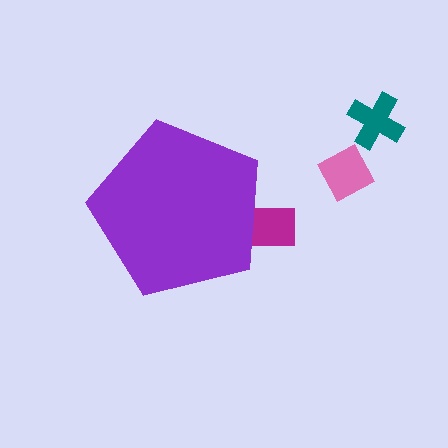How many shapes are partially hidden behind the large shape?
1 shape is partially hidden.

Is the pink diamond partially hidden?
No, the pink diamond is fully visible.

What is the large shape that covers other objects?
A purple pentagon.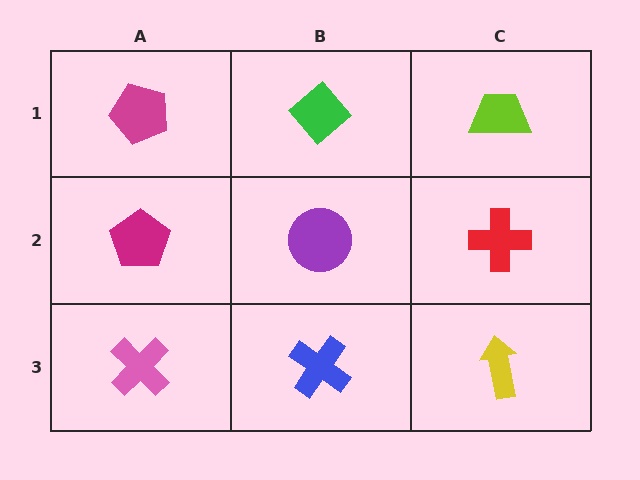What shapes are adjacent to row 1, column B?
A purple circle (row 2, column B), a magenta pentagon (row 1, column A), a lime trapezoid (row 1, column C).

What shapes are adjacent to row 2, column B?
A green diamond (row 1, column B), a blue cross (row 3, column B), a magenta pentagon (row 2, column A), a red cross (row 2, column C).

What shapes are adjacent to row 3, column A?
A magenta pentagon (row 2, column A), a blue cross (row 3, column B).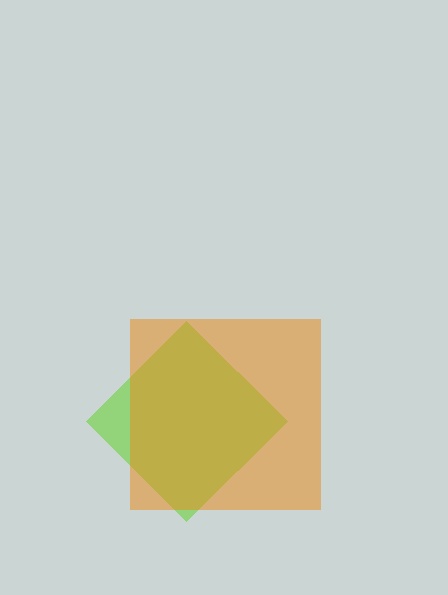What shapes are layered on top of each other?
The layered shapes are: a lime diamond, an orange square.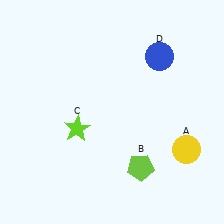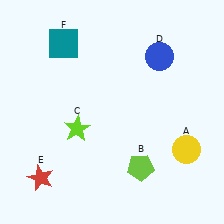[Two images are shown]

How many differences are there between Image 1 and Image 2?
There are 2 differences between the two images.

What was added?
A red star (E), a teal square (F) were added in Image 2.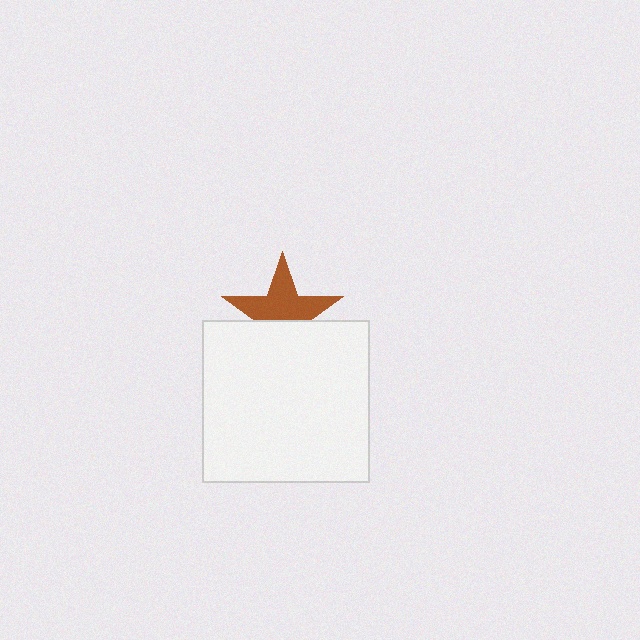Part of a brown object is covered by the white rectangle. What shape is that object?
It is a star.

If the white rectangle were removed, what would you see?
You would see the complete brown star.